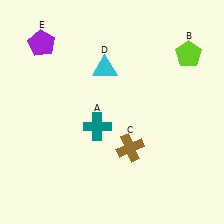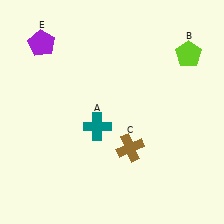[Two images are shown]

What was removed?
The cyan triangle (D) was removed in Image 2.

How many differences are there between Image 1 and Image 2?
There is 1 difference between the two images.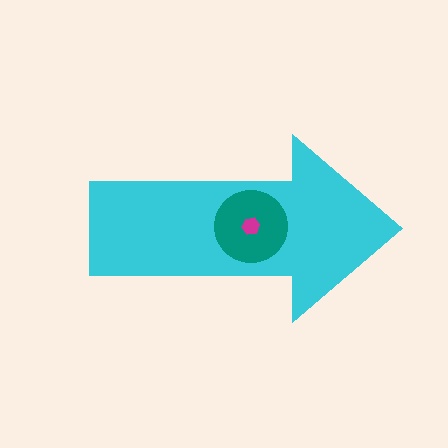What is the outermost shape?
The cyan arrow.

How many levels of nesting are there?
3.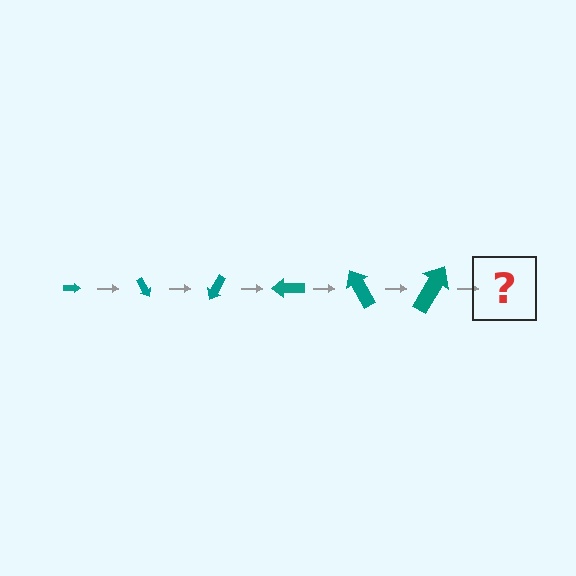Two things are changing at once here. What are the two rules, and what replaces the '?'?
The two rules are that the arrow grows larger each step and it rotates 60 degrees each step. The '?' should be an arrow, larger than the previous one and rotated 360 degrees from the start.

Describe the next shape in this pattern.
It should be an arrow, larger than the previous one and rotated 360 degrees from the start.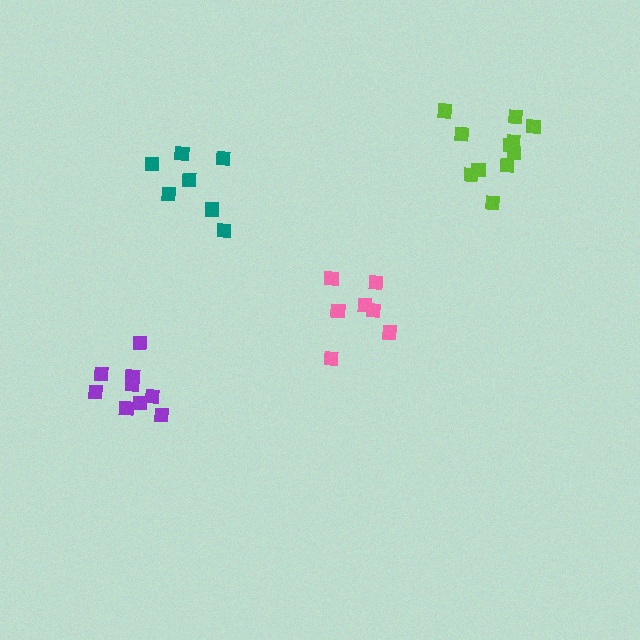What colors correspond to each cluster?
The clusters are colored: purple, lime, pink, teal.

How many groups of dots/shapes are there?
There are 4 groups.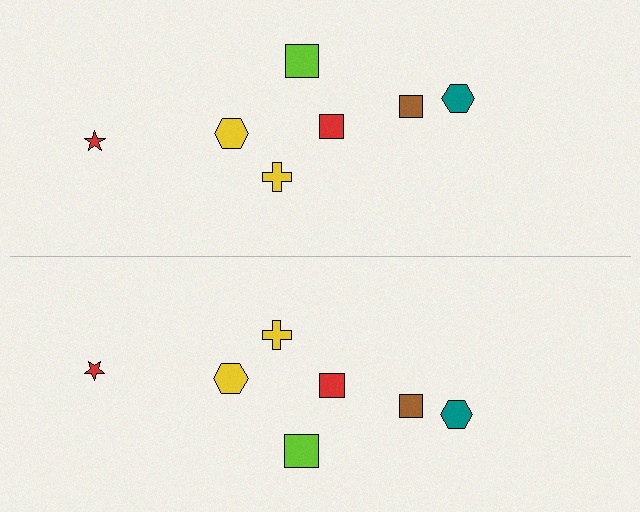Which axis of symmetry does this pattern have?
The pattern has a horizontal axis of symmetry running through the center of the image.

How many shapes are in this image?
There are 14 shapes in this image.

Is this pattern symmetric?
Yes, this pattern has bilateral (reflection) symmetry.